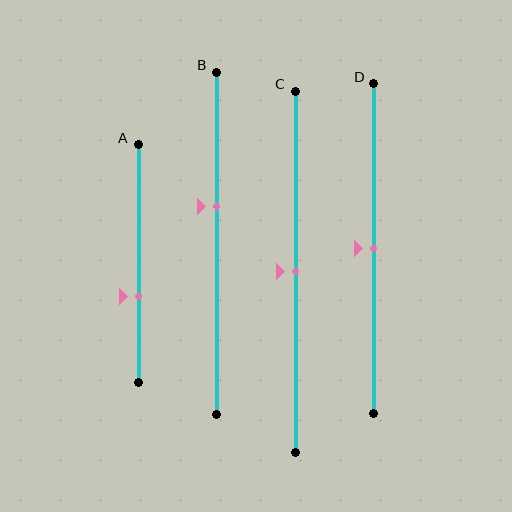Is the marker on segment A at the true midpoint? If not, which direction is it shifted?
No, the marker on segment A is shifted downward by about 14% of the segment length.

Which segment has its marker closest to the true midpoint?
Segment C has its marker closest to the true midpoint.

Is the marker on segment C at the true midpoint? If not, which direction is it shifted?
Yes, the marker on segment C is at the true midpoint.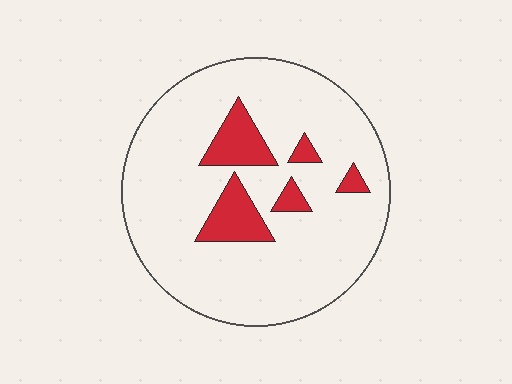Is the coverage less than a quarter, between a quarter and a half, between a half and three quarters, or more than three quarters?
Less than a quarter.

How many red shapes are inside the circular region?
5.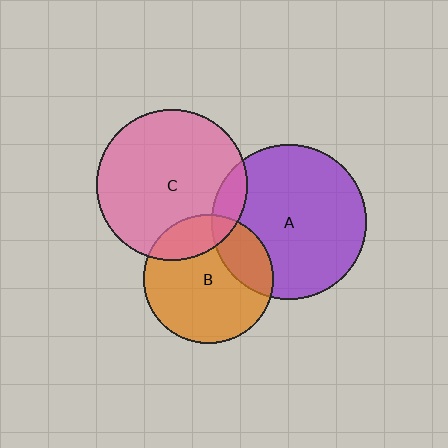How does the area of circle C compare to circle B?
Approximately 1.3 times.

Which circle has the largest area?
Circle A (purple).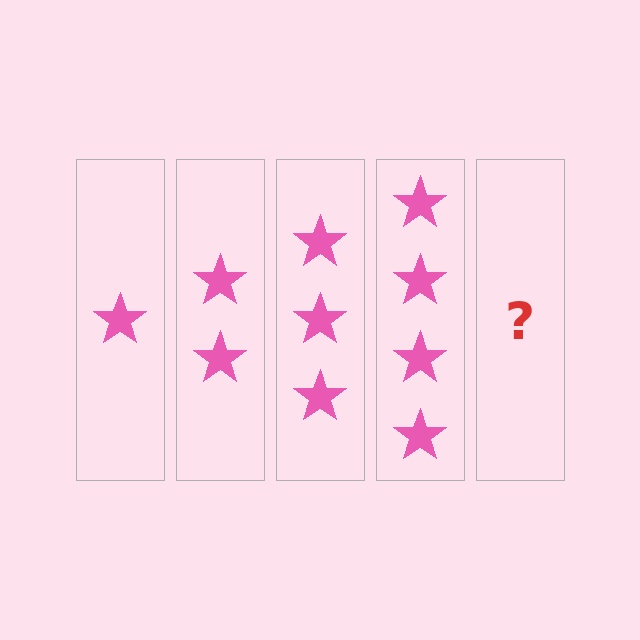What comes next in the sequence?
The next element should be 5 stars.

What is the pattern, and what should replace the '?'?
The pattern is that each step adds one more star. The '?' should be 5 stars.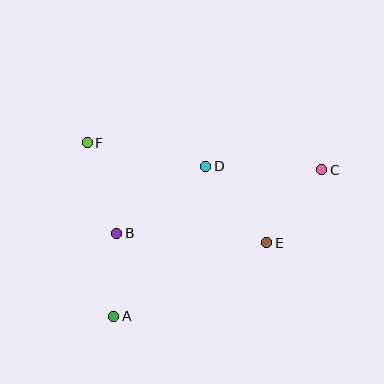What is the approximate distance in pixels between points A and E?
The distance between A and E is approximately 169 pixels.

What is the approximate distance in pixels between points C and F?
The distance between C and F is approximately 236 pixels.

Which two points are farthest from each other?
Points A and C are farthest from each other.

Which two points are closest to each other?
Points A and B are closest to each other.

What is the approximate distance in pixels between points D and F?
The distance between D and F is approximately 121 pixels.